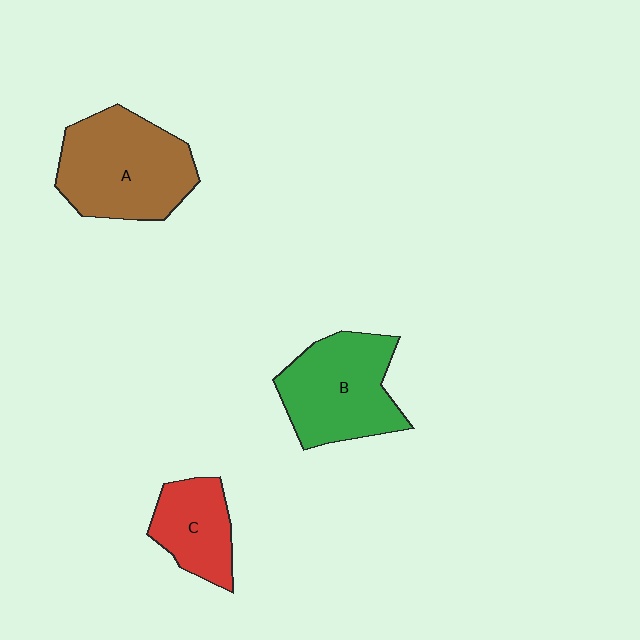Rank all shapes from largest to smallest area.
From largest to smallest: A (brown), B (green), C (red).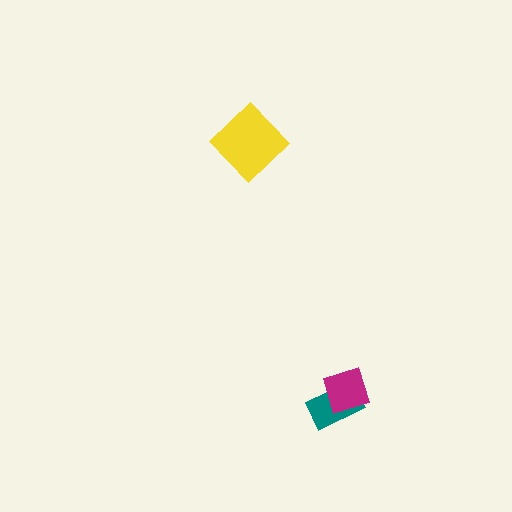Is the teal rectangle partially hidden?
Yes, it is partially covered by another shape.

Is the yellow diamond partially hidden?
No, no other shape covers it.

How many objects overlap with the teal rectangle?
1 object overlaps with the teal rectangle.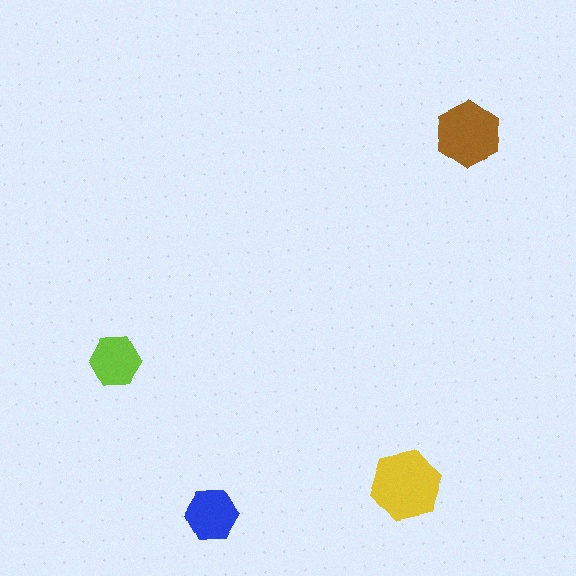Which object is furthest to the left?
The lime hexagon is leftmost.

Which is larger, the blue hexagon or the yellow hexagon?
The yellow one.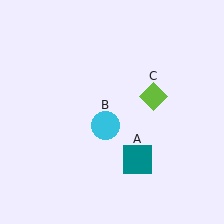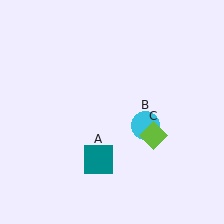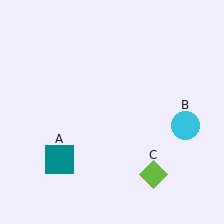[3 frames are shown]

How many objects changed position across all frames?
3 objects changed position: teal square (object A), cyan circle (object B), lime diamond (object C).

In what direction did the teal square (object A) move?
The teal square (object A) moved left.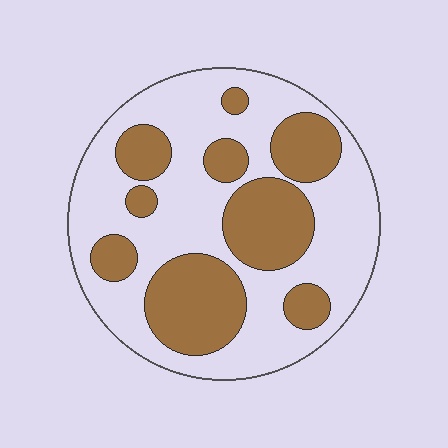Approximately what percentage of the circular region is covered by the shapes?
Approximately 35%.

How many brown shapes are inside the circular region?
9.